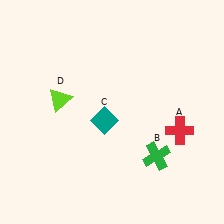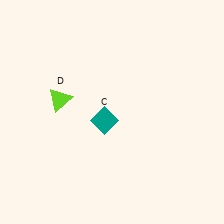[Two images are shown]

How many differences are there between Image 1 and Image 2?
There are 2 differences between the two images.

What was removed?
The green cross (B), the red cross (A) were removed in Image 2.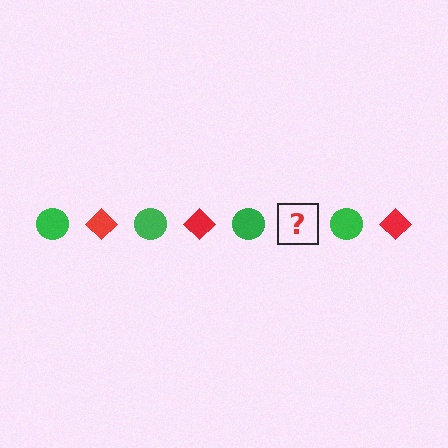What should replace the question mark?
The question mark should be replaced with a red diamond.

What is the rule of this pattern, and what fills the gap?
The rule is that the pattern alternates between green circle and red diamond. The gap should be filled with a red diamond.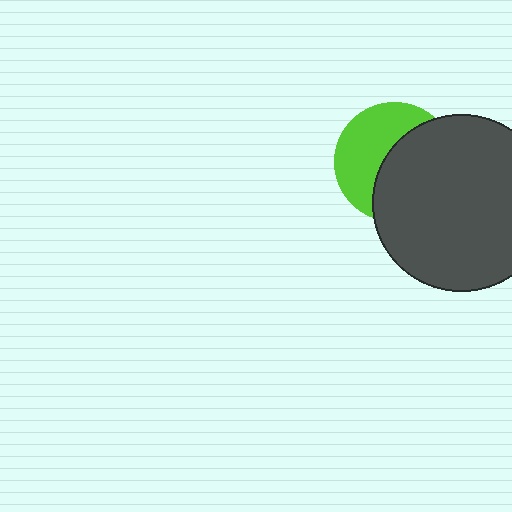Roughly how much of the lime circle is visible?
About half of it is visible (roughly 46%).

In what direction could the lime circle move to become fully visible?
The lime circle could move left. That would shift it out from behind the dark gray circle entirely.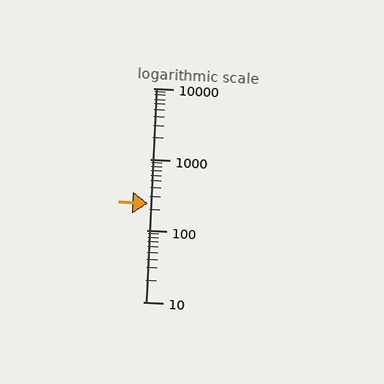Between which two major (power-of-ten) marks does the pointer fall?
The pointer is between 100 and 1000.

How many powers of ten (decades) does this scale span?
The scale spans 3 decades, from 10 to 10000.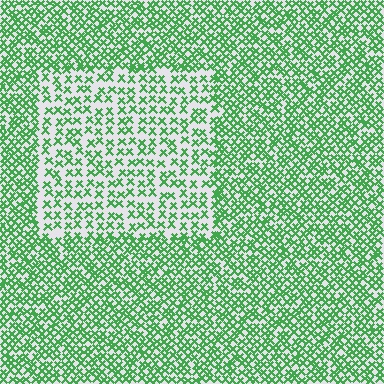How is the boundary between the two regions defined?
The boundary is defined by a change in element density (approximately 1.9x ratio). All elements are the same color, size, and shape.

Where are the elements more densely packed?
The elements are more densely packed outside the rectangle boundary.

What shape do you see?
I see a rectangle.